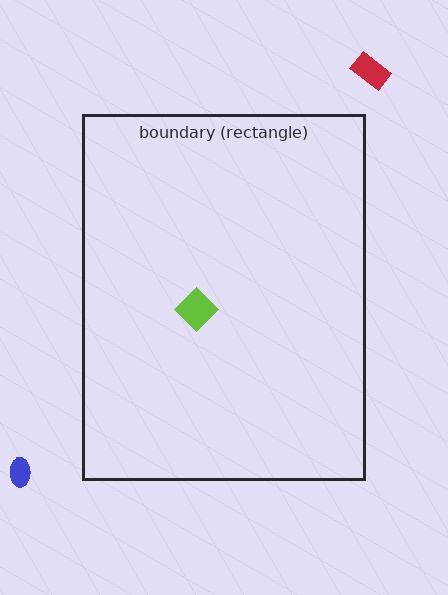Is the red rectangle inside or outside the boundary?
Outside.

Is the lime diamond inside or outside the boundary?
Inside.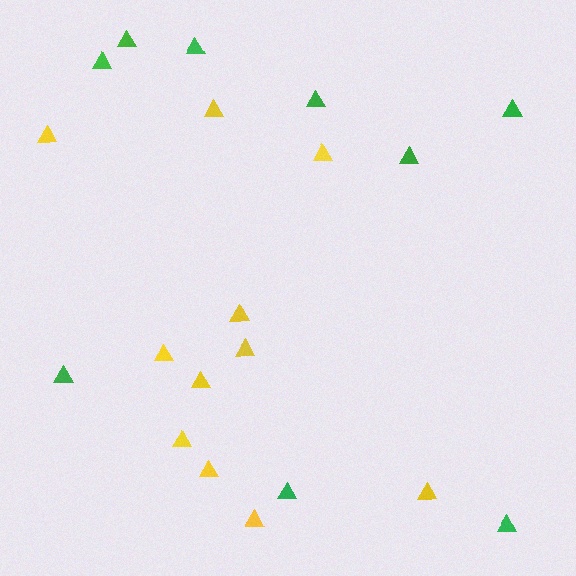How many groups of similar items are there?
There are 2 groups: one group of green triangles (9) and one group of yellow triangles (11).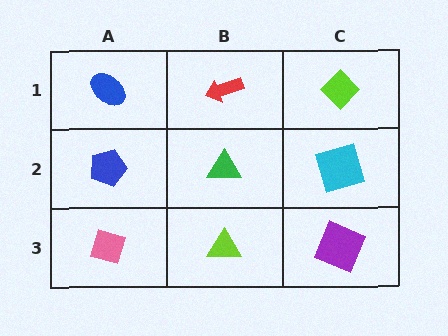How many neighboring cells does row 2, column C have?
3.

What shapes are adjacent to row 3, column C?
A cyan square (row 2, column C), a lime triangle (row 3, column B).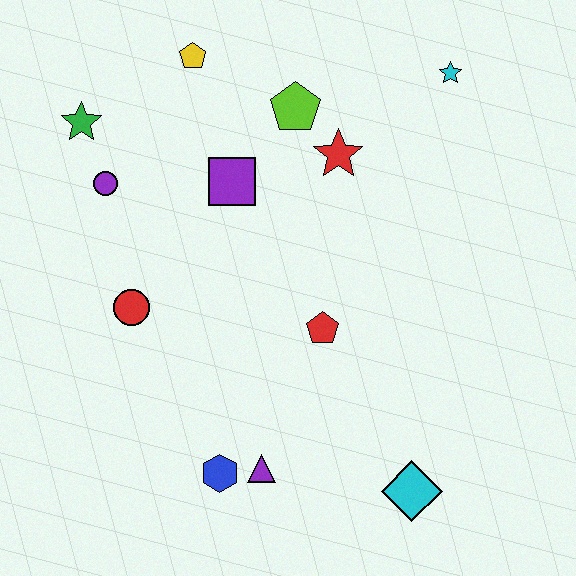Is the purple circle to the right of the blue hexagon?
No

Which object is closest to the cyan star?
The red star is closest to the cyan star.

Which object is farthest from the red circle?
The cyan star is farthest from the red circle.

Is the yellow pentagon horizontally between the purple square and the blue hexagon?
No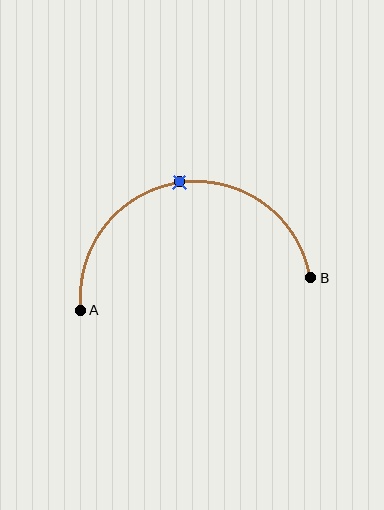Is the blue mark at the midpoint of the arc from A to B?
Yes. The blue mark lies on the arc at equal arc-length from both A and B — it is the arc midpoint.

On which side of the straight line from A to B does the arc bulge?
The arc bulges above the straight line connecting A and B.